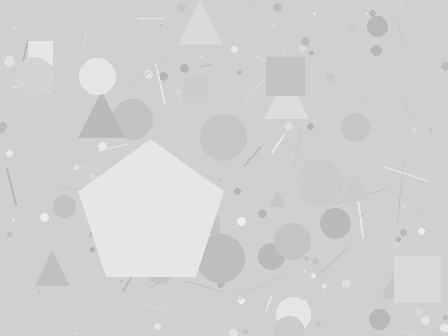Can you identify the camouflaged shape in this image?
The camouflaged shape is a pentagon.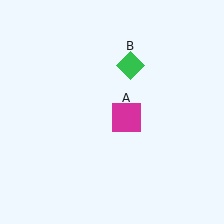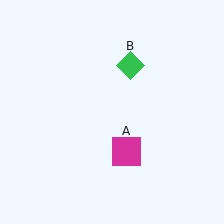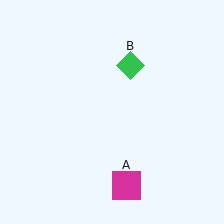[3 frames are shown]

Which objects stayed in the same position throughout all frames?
Green diamond (object B) remained stationary.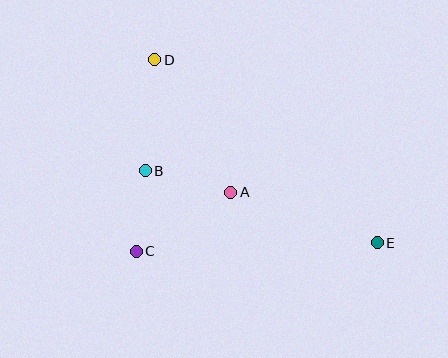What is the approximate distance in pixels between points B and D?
The distance between B and D is approximately 112 pixels.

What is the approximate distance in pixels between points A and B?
The distance between A and B is approximately 88 pixels.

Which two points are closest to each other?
Points B and C are closest to each other.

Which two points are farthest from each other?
Points D and E are farthest from each other.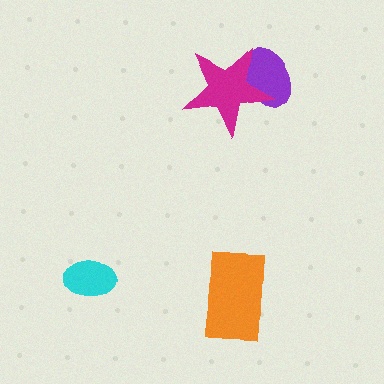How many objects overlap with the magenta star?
1 object overlaps with the magenta star.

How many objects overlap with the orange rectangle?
0 objects overlap with the orange rectangle.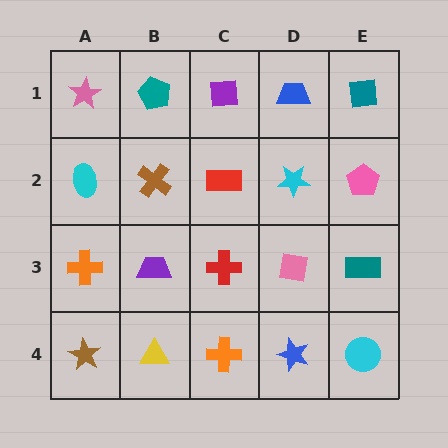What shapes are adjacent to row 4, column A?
An orange cross (row 3, column A), a yellow triangle (row 4, column B).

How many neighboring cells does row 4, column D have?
3.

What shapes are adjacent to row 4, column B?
A purple trapezoid (row 3, column B), a brown star (row 4, column A), an orange cross (row 4, column C).